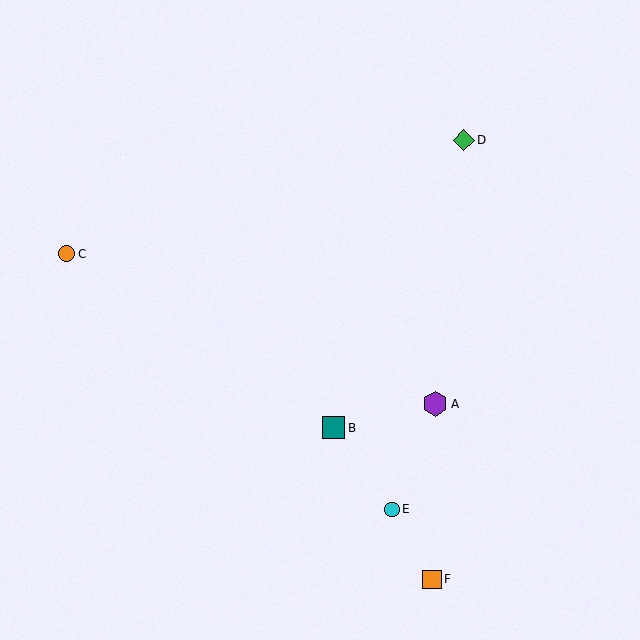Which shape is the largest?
The purple hexagon (labeled A) is the largest.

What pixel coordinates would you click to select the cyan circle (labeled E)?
Click at (392, 509) to select the cyan circle E.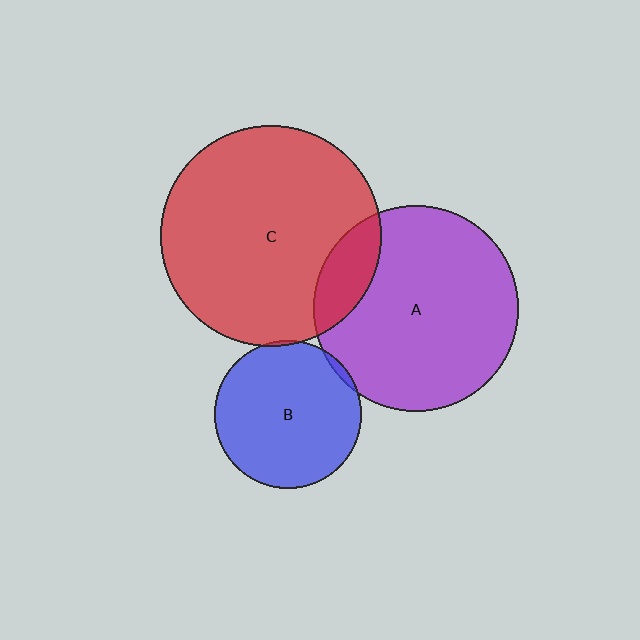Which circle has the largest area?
Circle C (red).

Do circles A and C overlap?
Yes.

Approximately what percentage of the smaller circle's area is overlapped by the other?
Approximately 15%.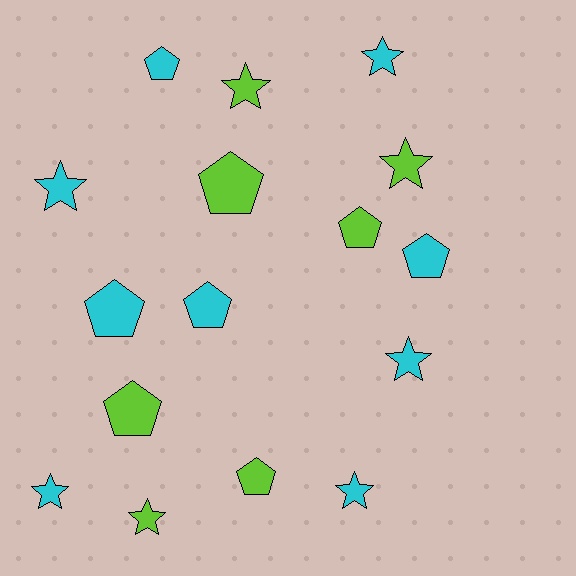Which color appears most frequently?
Cyan, with 9 objects.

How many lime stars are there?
There are 3 lime stars.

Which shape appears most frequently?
Pentagon, with 8 objects.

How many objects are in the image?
There are 16 objects.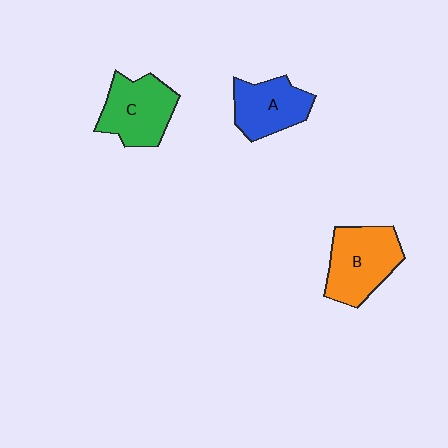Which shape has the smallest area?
Shape A (blue).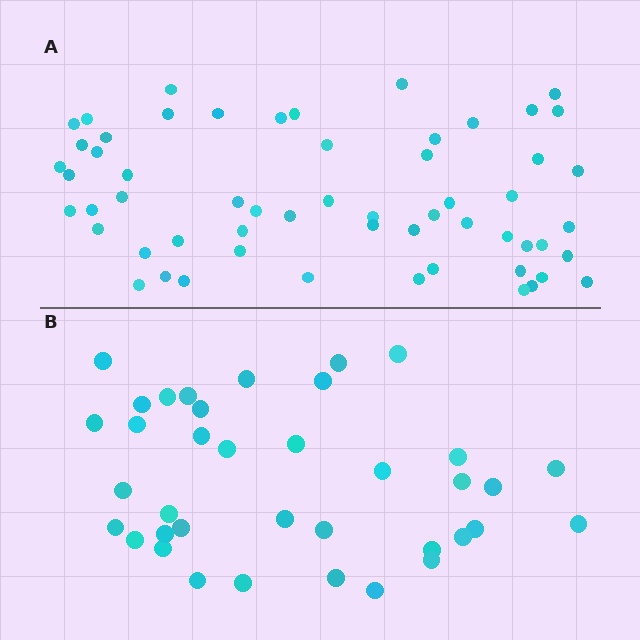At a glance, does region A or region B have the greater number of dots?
Region A (the top region) has more dots.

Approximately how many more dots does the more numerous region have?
Region A has approximately 20 more dots than region B.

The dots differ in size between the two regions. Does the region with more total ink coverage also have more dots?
No. Region B has more total ink coverage because its dots are larger, but region A actually contains more individual dots. Total area can be misleading — the number of items is what matters here.